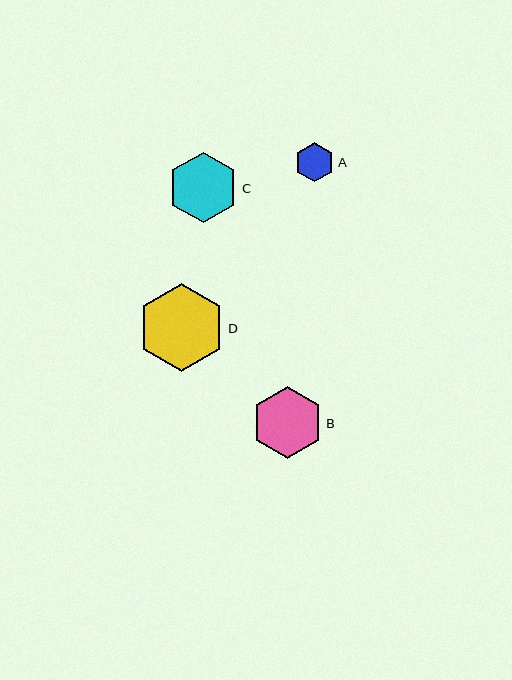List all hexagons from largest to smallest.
From largest to smallest: D, B, C, A.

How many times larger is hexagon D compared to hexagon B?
Hexagon D is approximately 1.2 times the size of hexagon B.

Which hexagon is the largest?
Hexagon D is the largest with a size of approximately 88 pixels.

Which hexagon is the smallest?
Hexagon A is the smallest with a size of approximately 39 pixels.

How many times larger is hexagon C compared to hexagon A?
Hexagon C is approximately 1.8 times the size of hexagon A.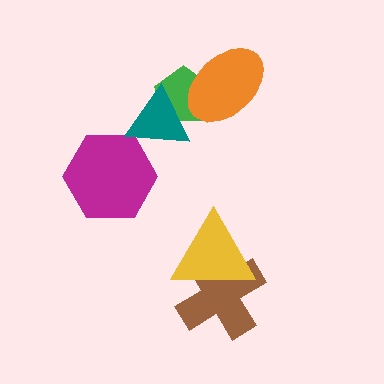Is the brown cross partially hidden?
Yes, it is partially covered by another shape.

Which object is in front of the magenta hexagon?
The teal triangle is in front of the magenta hexagon.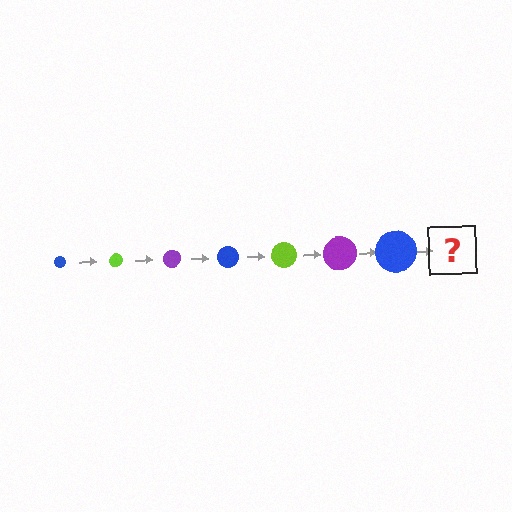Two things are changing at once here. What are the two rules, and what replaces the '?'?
The two rules are that the circle grows larger each step and the color cycles through blue, lime, and purple. The '?' should be a lime circle, larger than the previous one.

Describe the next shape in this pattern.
It should be a lime circle, larger than the previous one.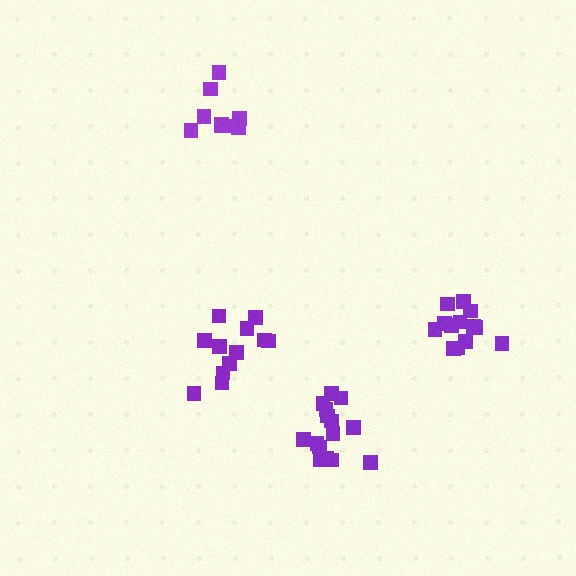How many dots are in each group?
Group 1: 12 dots, Group 2: 14 dots, Group 3: 9 dots, Group 4: 15 dots (50 total).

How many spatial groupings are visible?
There are 4 spatial groupings.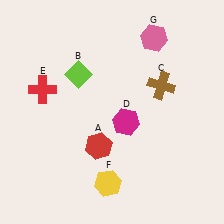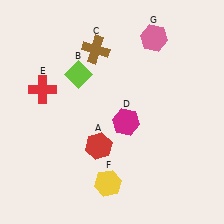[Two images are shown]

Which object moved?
The brown cross (C) moved left.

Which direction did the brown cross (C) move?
The brown cross (C) moved left.